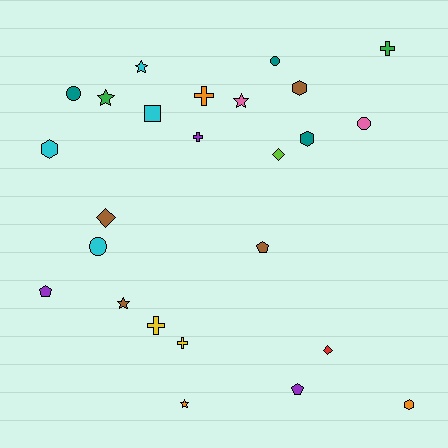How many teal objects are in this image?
There are 3 teal objects.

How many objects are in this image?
There are 25 objects.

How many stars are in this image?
There are 5 stars.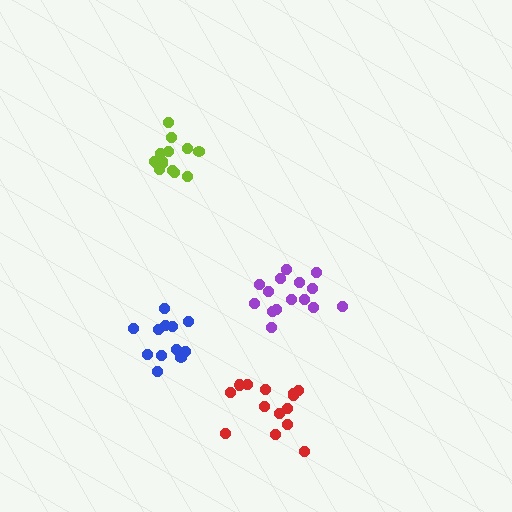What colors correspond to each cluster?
The clusters are colored: blue, purple, lime, red.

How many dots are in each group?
Group 1: 12 dots, Group 2: 15 dots, Group 3: 14 dots, Group 4: 14 dots (55 total).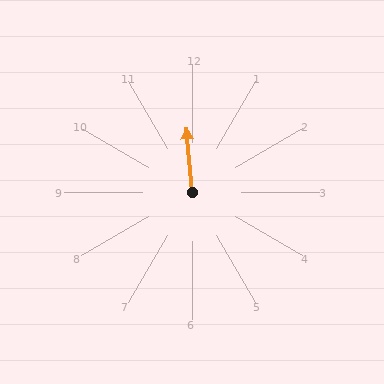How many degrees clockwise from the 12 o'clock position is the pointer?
Approximately 355 degrees.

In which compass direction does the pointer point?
North.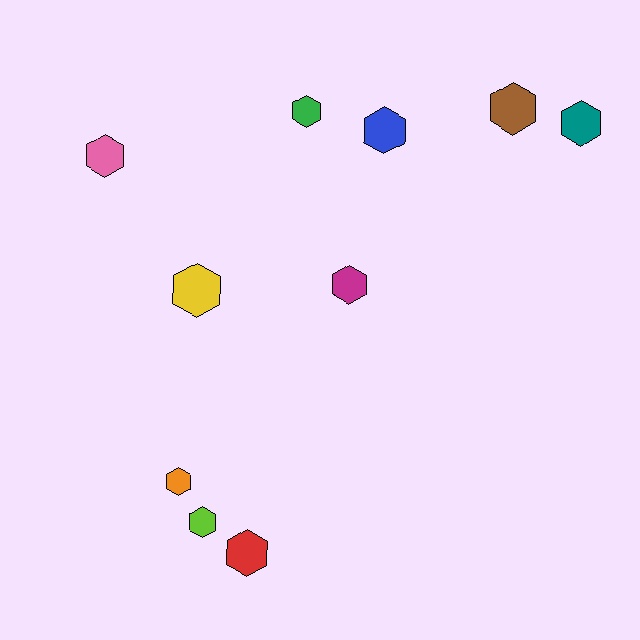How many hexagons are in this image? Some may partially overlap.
There are 10 hexagons.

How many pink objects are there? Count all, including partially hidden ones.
There is 1 pink object.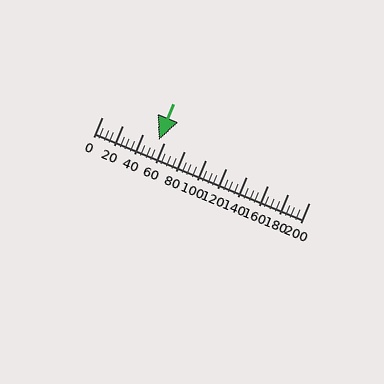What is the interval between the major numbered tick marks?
The major tick marks are spaced 20 units apart.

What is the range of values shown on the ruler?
The ruler shows values from 0 to 200.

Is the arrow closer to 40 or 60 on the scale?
The arrow is closer to 60.